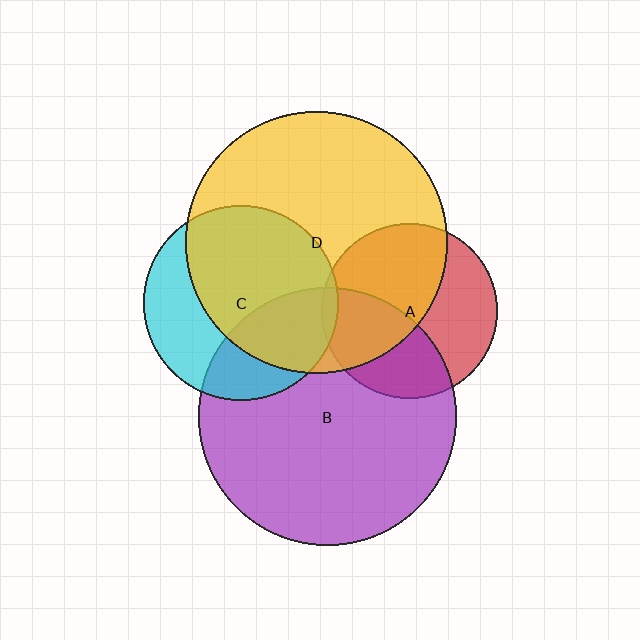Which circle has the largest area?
Circle D (yellow).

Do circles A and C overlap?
Yes.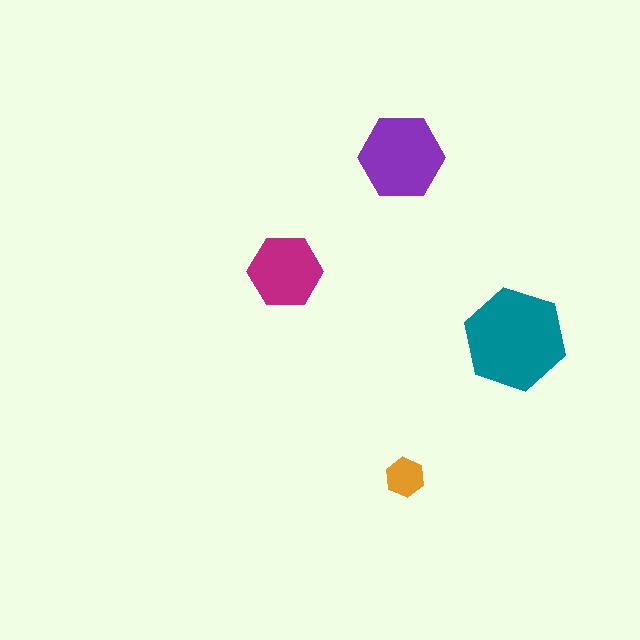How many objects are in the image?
There are 4 objects in the image.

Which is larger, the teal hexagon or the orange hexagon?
The teal one.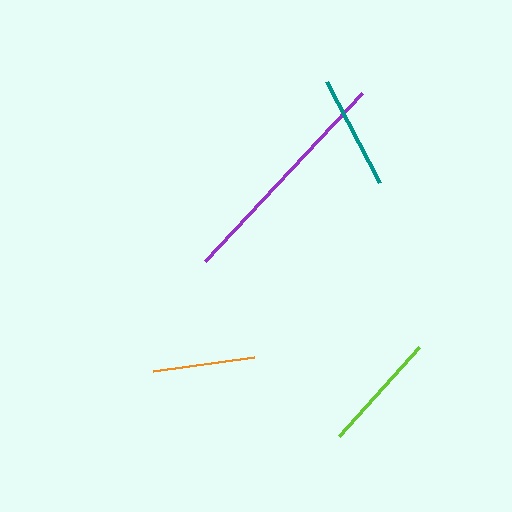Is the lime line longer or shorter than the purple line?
The purple line is longer than the lime line.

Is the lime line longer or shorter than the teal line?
The lime line is longer than the teal line.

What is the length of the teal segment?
The teal segment is approximately 115 pixels long.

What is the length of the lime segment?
The lime segment is approximately 119 pixels long.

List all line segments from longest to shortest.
From longest to shortest: purple, lime, teal, orange.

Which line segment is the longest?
The purple line is the longest at approximately 229 pixels.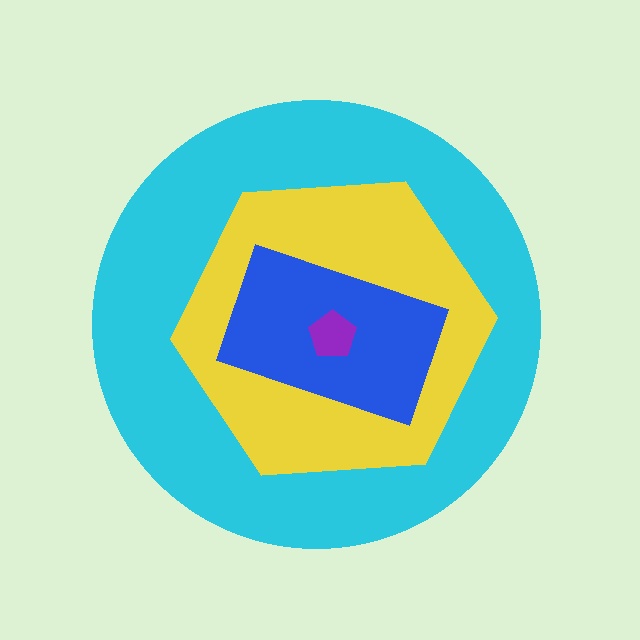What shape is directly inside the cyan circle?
The yellow hexagon.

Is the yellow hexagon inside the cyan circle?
Yes.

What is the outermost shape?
The cyan circle.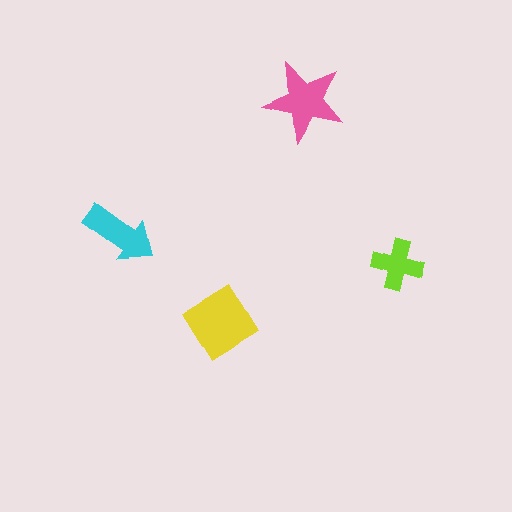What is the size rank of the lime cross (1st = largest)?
4th.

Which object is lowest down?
The yellow diamond is bottommost.